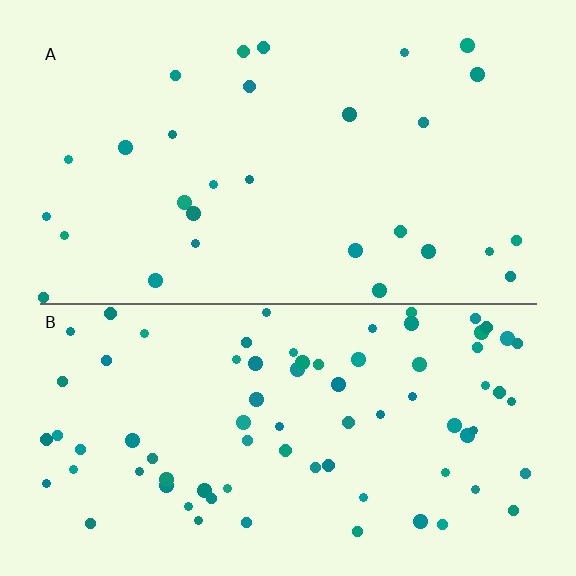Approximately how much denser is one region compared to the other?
Approximately 2.7× — region B over region A.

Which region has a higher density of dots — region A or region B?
B (the bottom).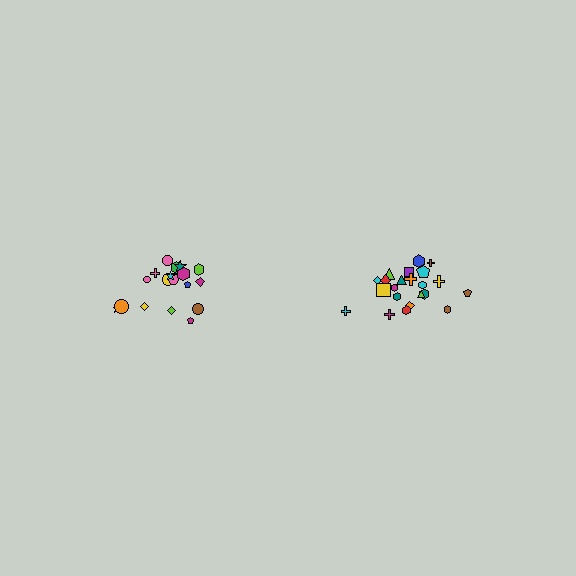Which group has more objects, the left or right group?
The right group.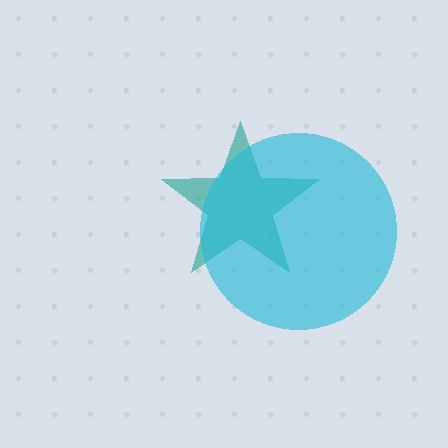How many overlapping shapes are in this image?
There are 2 overlapping shapes in the image.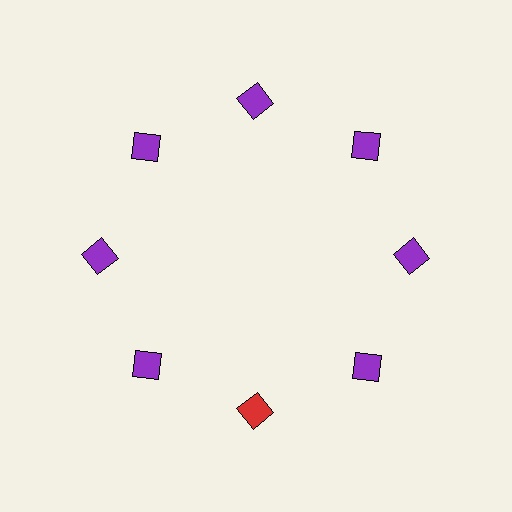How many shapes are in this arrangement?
There are 8 shapes arranged in a ring pattern.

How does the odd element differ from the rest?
It has a different color: red instead of purple.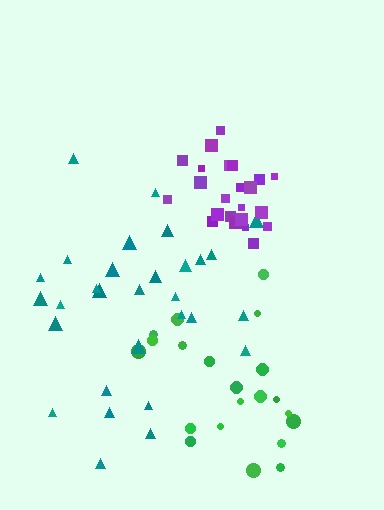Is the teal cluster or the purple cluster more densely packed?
Purple.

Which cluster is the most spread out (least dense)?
Teal.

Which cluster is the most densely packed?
Purple.